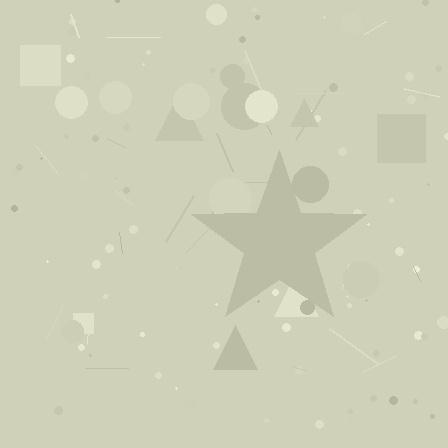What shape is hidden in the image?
A star is hidden in the image.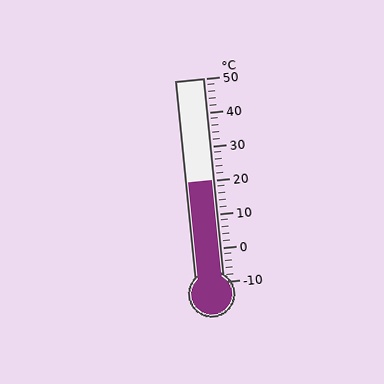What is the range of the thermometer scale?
The thermometer scale ranges from -10°C to 50°C.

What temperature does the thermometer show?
The thermometer shows approximately 20°C.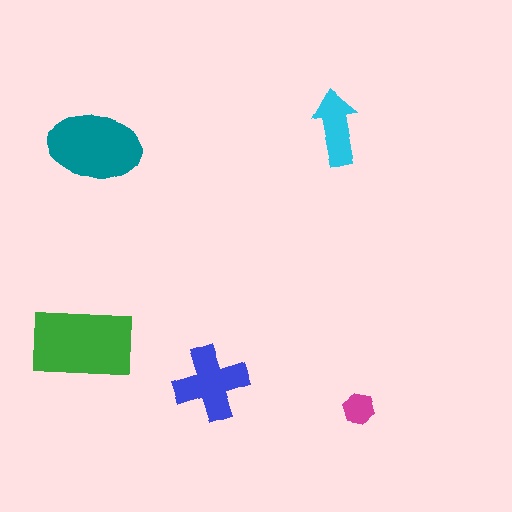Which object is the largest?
The green rectangle.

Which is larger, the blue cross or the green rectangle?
The green rectangle.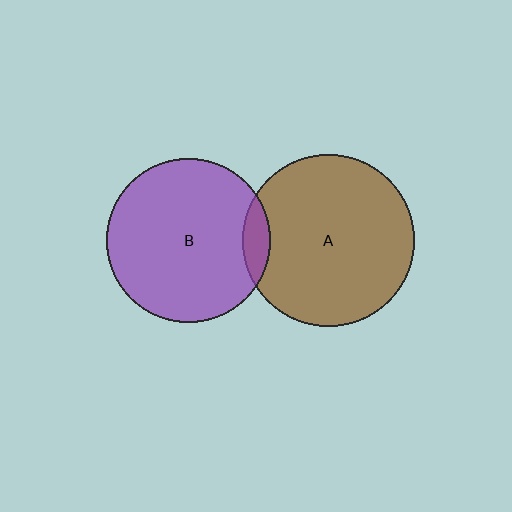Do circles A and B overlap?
Yes.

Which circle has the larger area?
Circle A (brown).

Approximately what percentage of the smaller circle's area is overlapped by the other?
Approximately 10%.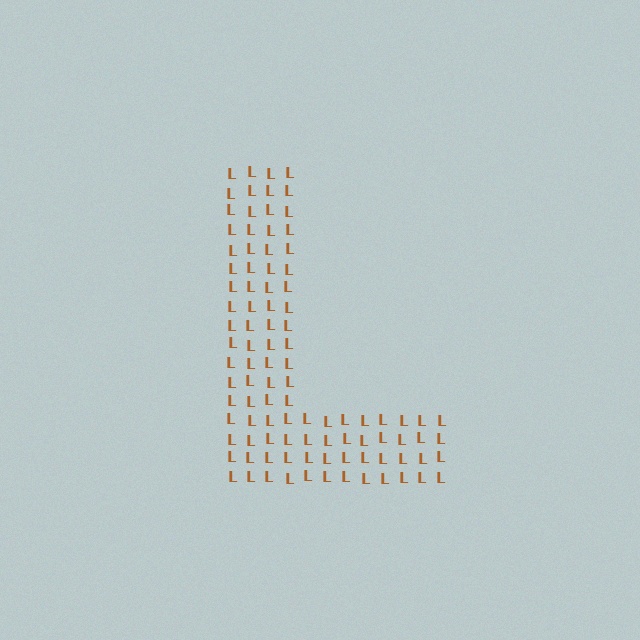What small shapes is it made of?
It is made of small letter L's.